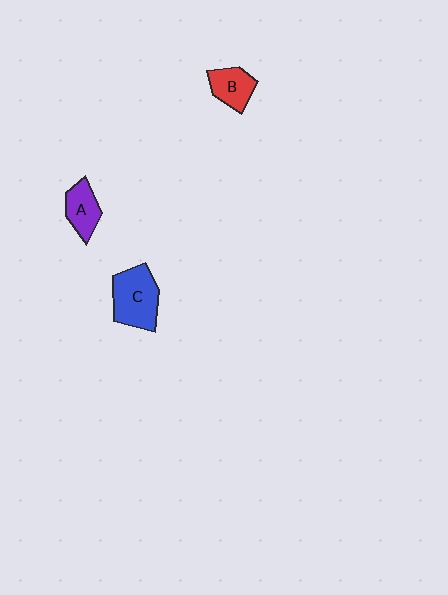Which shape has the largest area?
Shape C (blue).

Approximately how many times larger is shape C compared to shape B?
Approximately 1.6 times.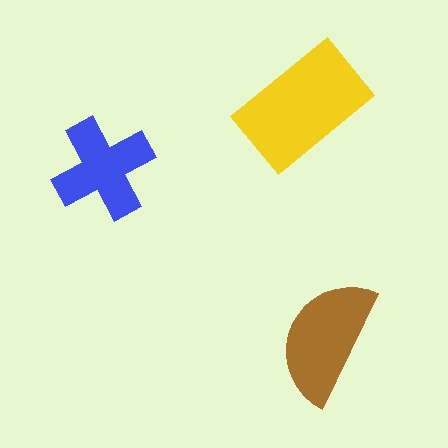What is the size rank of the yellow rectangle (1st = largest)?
1st.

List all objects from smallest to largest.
The blue cross, the brown semicircle, the yellow rectangle.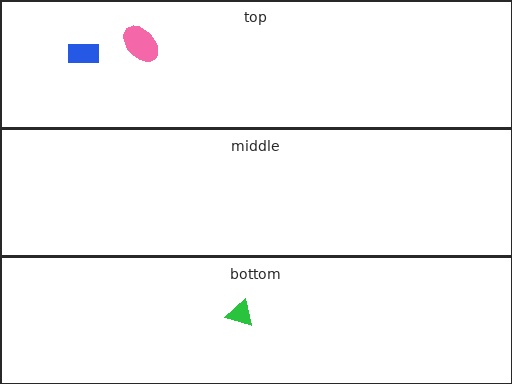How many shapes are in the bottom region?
1.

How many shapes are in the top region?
2.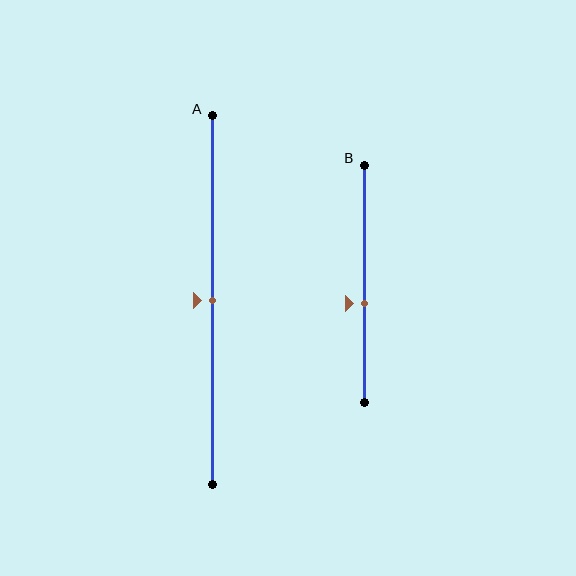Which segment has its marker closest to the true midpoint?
Segment A has its marker closest to the true midpoint.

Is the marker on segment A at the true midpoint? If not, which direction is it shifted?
Yes, the marker on segment A is at the true midpoint.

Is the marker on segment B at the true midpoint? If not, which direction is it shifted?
No, the marker on segment B is shifted downward by about 8% of the segment length.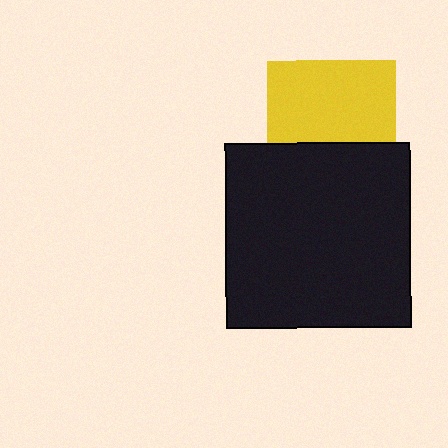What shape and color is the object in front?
The object in front is a black square.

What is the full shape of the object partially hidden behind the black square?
The partially hidden object is a yellow square.